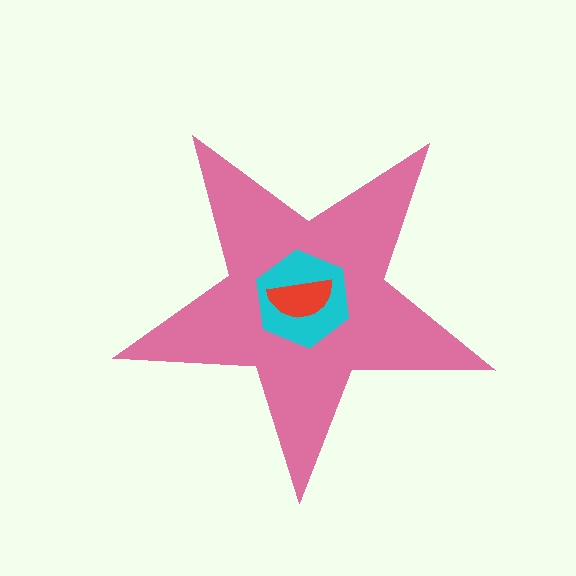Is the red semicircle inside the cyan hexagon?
Yes.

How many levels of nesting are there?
3.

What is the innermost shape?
The red semicircle.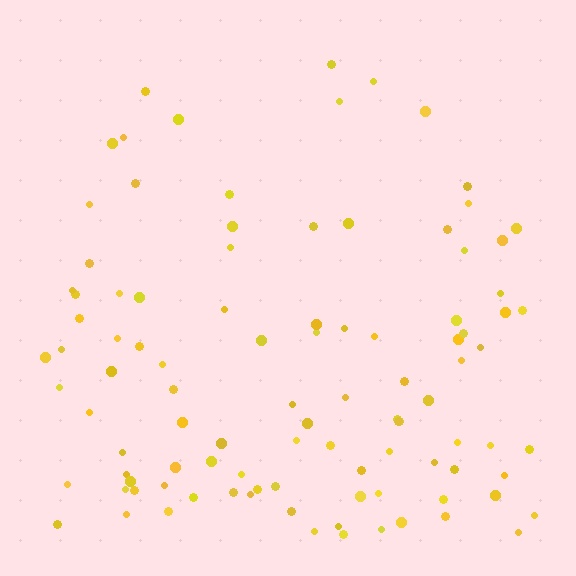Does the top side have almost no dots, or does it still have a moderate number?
Still a moderate number, just noticeably fewer than the bottom.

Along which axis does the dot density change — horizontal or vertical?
Vertical.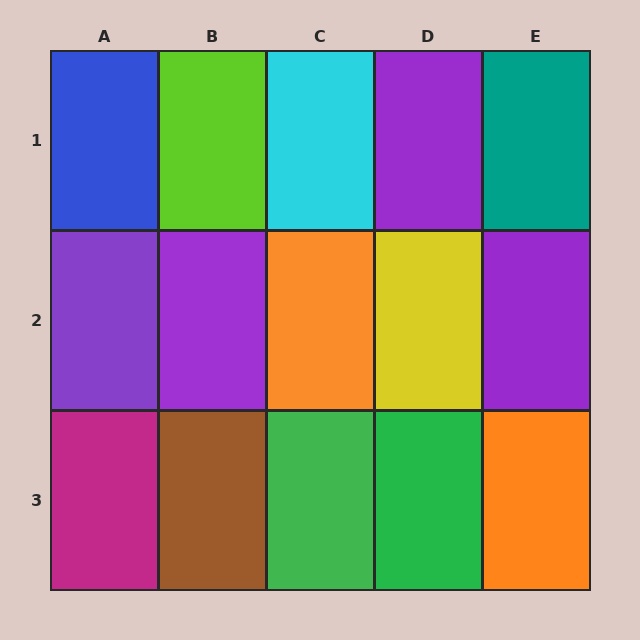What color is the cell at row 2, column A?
Purple.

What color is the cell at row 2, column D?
Yellow.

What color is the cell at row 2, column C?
Orange.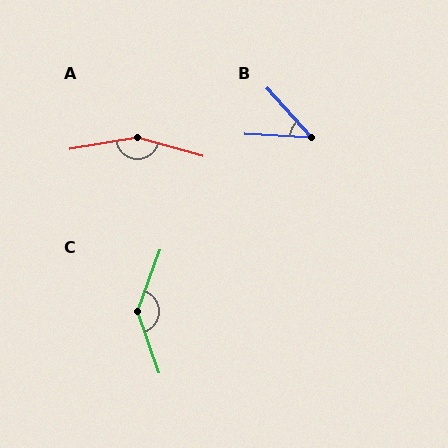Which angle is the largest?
A, at approximately 154 degrees.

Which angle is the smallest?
B, at approximately 45 degrees.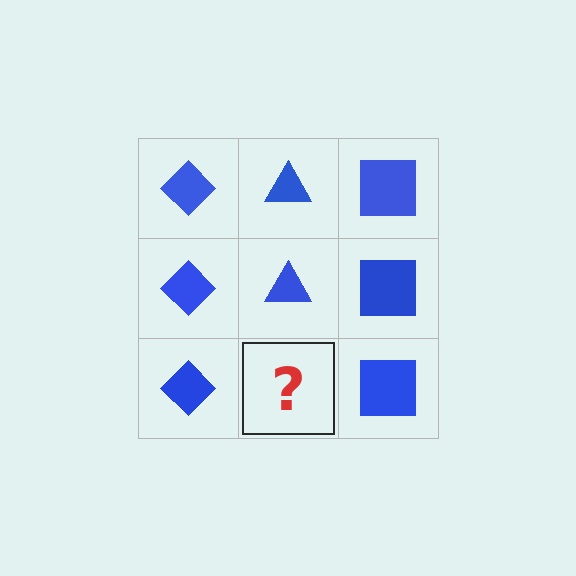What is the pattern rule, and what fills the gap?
The rule is that each column has a consistent shape. The gap should be filled with a blue triangle.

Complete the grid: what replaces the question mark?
The question mark should be replaced with a blue triangle.